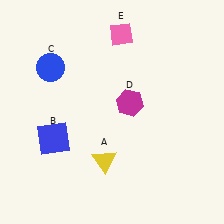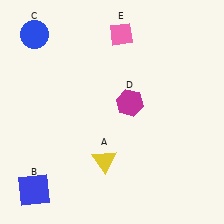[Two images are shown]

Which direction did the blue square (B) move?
The blue square (B) moved down.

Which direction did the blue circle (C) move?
The blue circle (C) moved up.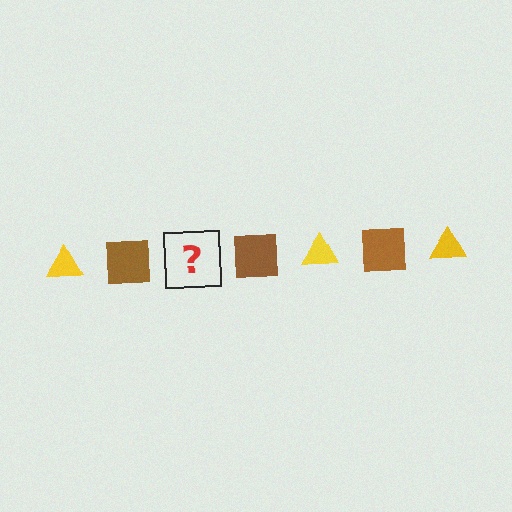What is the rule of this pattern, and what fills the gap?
The rule is that the pattern alternates between yellow triangle and brown square. The gap should be filled with a yellow triangle.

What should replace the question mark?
The question mark should be replaced with a yellow triangle.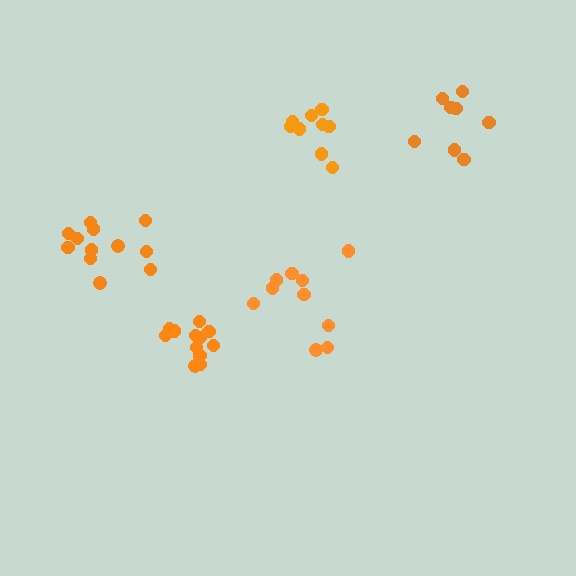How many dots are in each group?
Group 1: 10 dots, Group 2: 9 dots, Group 3: 8 dots, Group 4: 12 dots, Group 5: 12 dots (51 total).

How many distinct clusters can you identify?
There are 5 distinct clusters.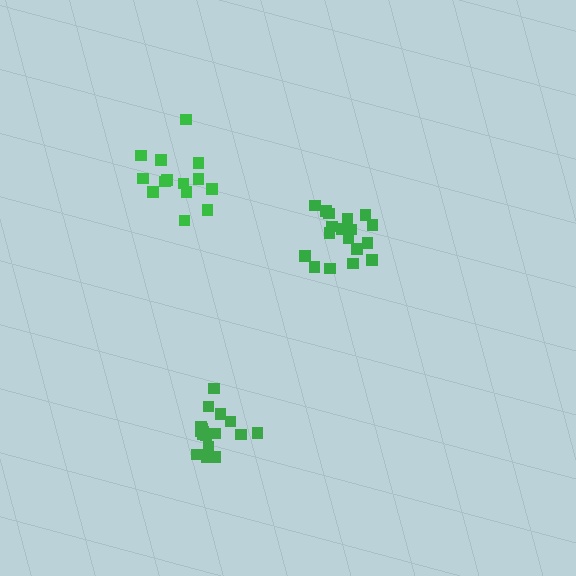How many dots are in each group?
Group 1: 19 dots, Group 2: 17 dots, Group 3: 14 dots (50 total).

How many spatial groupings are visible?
There are 3 spatial groupings.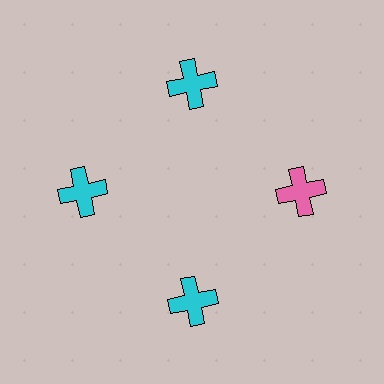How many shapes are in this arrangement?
There are 4 shapes arranged in a ring pattern.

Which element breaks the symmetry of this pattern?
The pink cross at roughly the 3 o'clock position breaks the symmetry. All other shapes are cyan crosses.